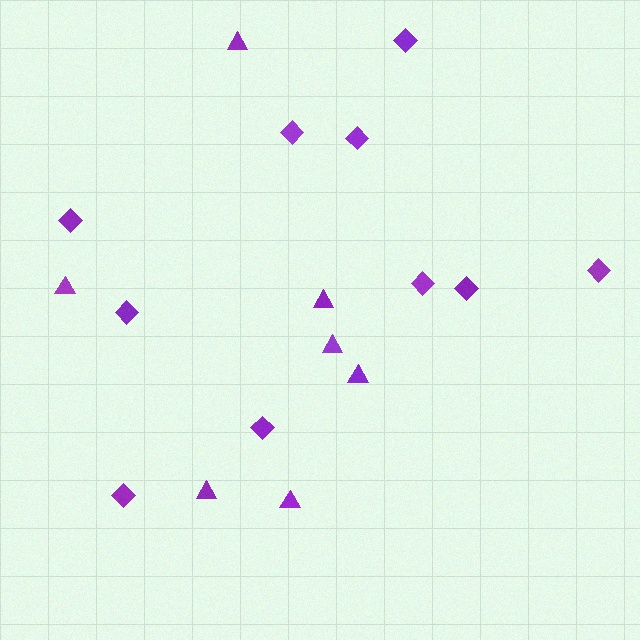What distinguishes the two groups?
There are 2 groups: one group of triangles (7) and one group of diamonds (10).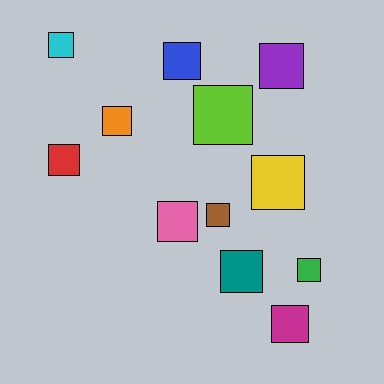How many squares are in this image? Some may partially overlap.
There are 12 squares.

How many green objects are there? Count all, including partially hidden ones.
There is 1 green object.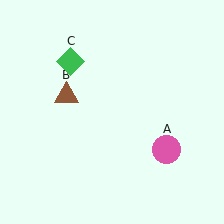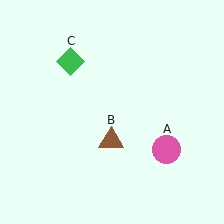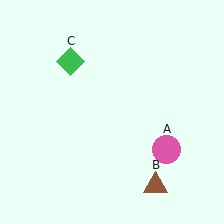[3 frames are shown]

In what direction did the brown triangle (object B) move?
The brown triangle (object B) moved down and to the right.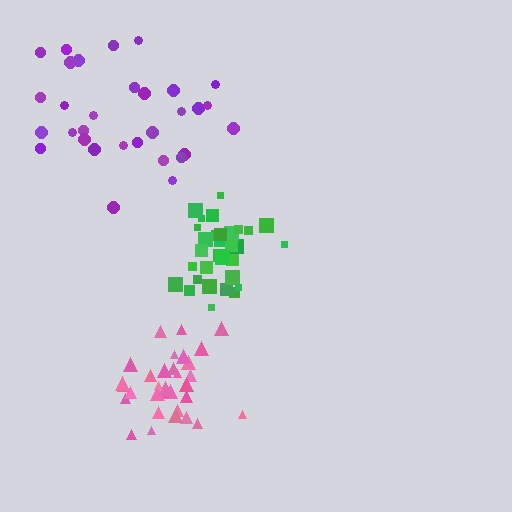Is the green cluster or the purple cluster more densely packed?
Green.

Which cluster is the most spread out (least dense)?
Purple.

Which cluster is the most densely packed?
Green.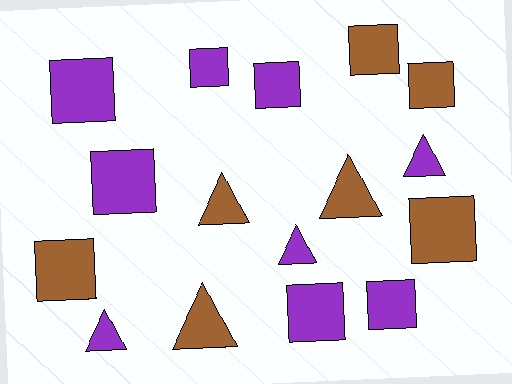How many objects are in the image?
There are 16 objects.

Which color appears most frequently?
Purple, with 9 objects.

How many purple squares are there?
There are 6 purple squares.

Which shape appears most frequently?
Square, with 10 objects.